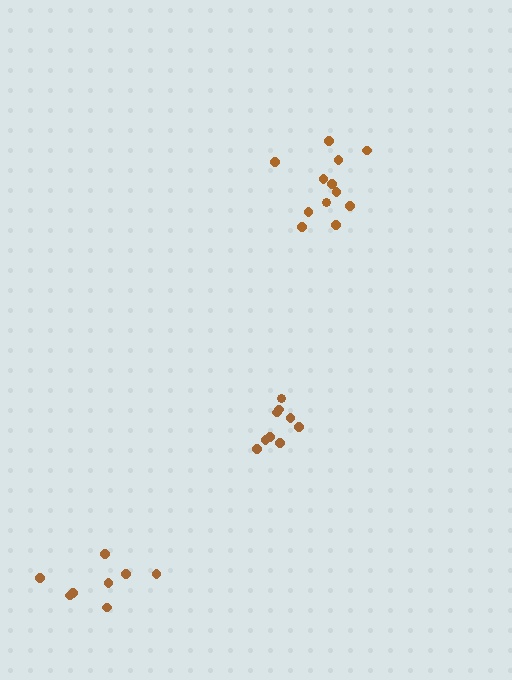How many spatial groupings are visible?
There are 3 spatial groupings.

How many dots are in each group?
Group 1: 12 dots, Group 2: 8 dots, Group 3: 9 dots (29 total).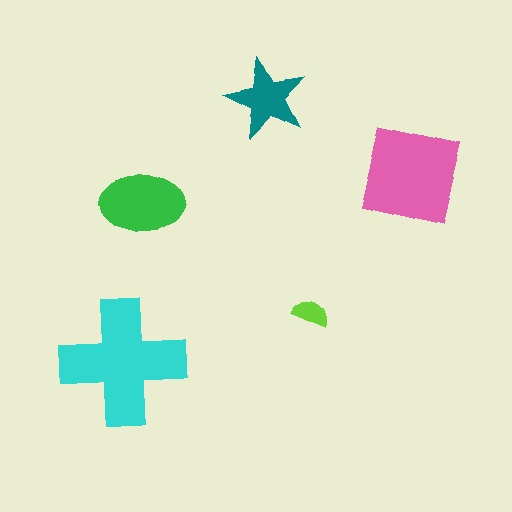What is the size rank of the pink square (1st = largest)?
2nd.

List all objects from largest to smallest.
The cyan cross, the pink square, the green ellipse, the teal star, the lime semicircle.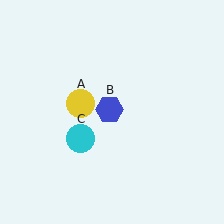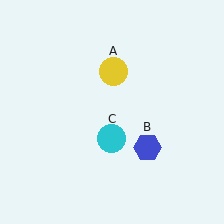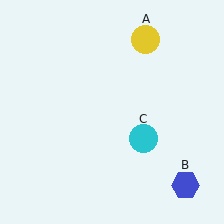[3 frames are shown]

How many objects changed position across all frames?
3 objects changed position: yellow circle (object A), blue hexagon (object B), cyan circle (object C).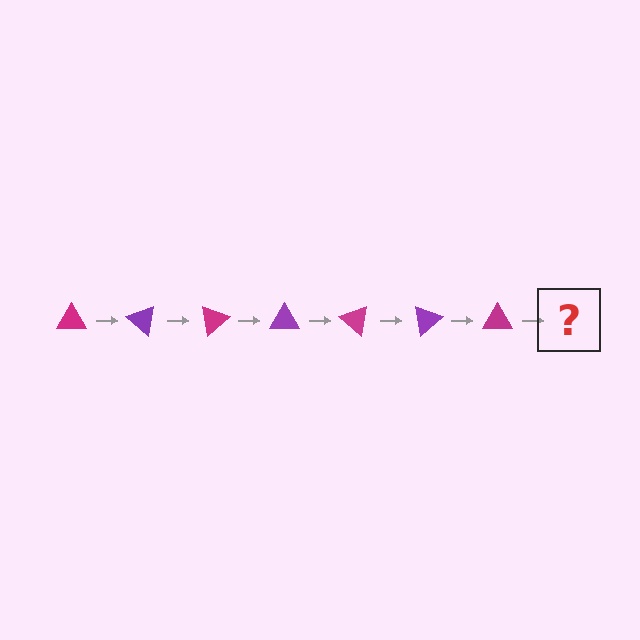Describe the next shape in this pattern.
It should be a purple triangle, rotated 280 degrees from the start.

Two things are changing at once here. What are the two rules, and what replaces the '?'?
The two rules are that it rotates 40 degrees each step and the color cycles through magenta and purple. The '?' should be a purple triangle, rotated 280 degrees from the start.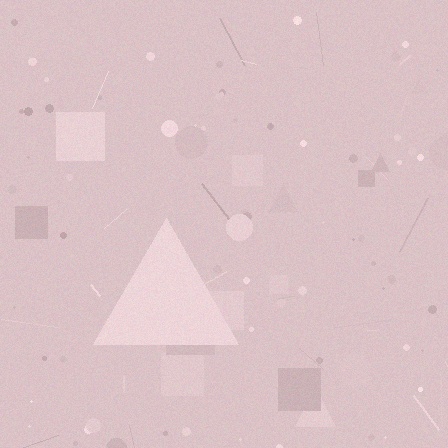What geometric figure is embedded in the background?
A triangle is embedded in the background.